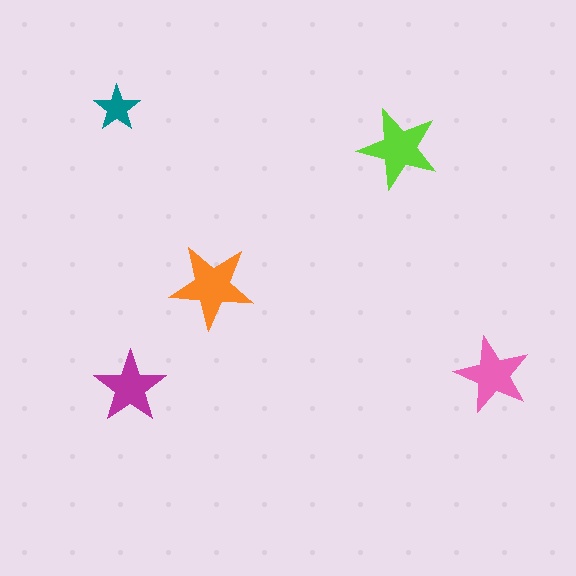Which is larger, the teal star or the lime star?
The lime one.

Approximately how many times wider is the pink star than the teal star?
About 1.5 times wider.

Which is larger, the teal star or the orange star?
The orange one.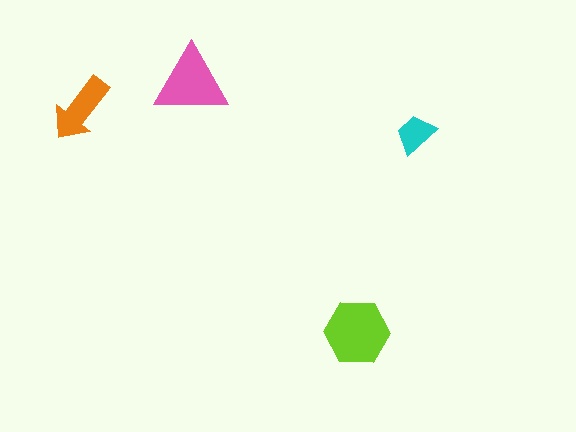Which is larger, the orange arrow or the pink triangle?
The pink triangle.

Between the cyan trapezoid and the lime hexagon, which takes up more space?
The lime hexagon.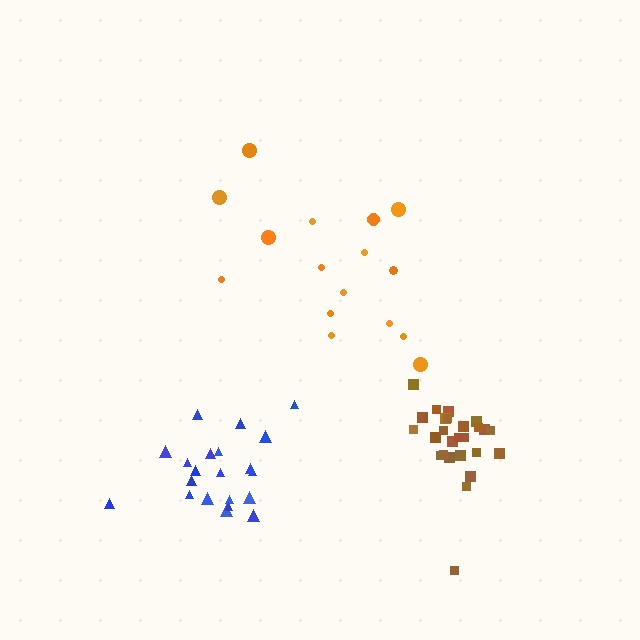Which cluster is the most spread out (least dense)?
Orange.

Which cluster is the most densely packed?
Brown.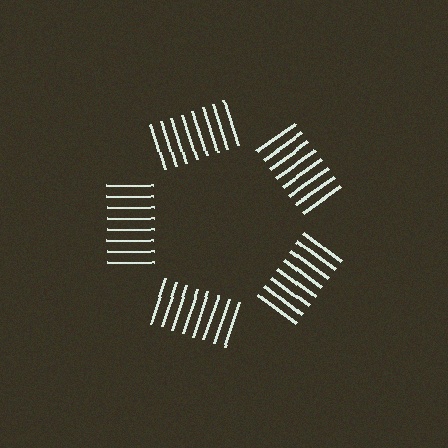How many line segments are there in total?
40 — 8 along each of the 5 edges.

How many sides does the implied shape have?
5 sides — the line-ends trace a pentagon.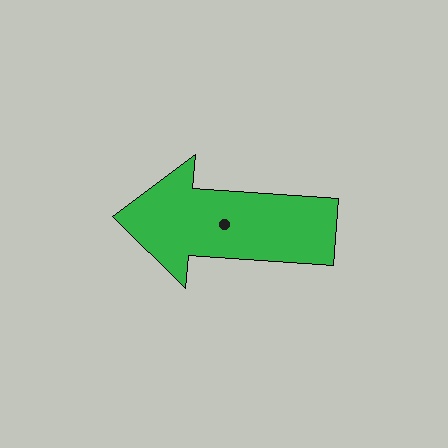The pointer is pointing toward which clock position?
Roughly 9 o'clock.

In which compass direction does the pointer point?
West.